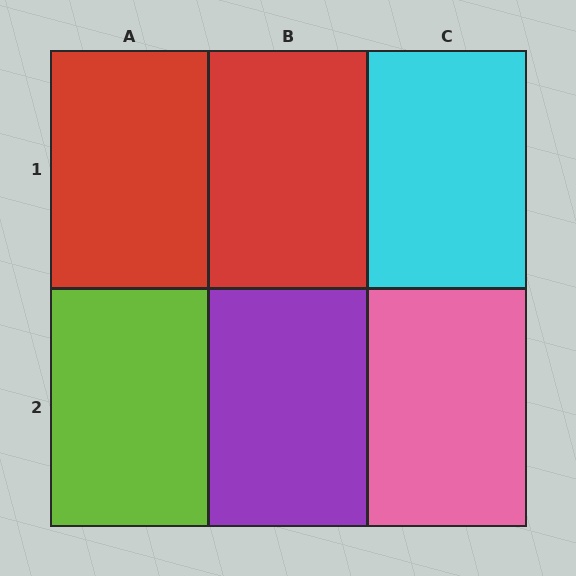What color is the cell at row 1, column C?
Cyan.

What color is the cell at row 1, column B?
Red.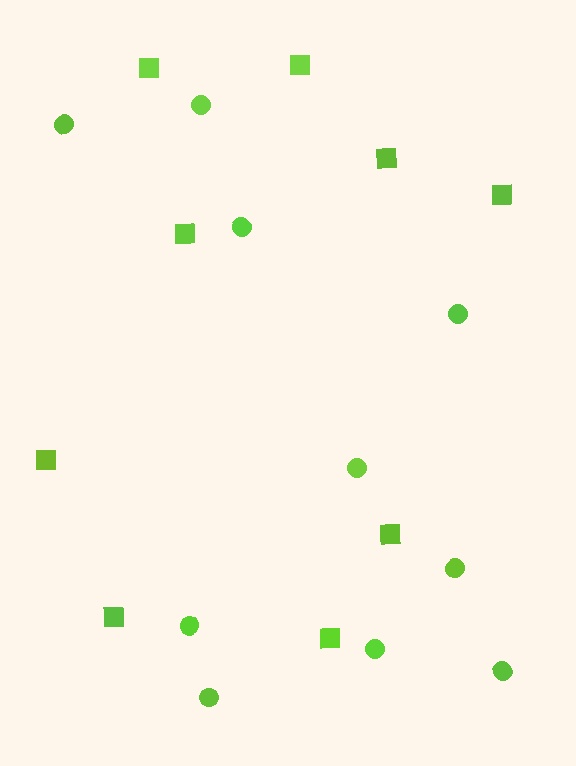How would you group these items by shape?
There are 2 groups: one group of circles (10) and one group of squares (9).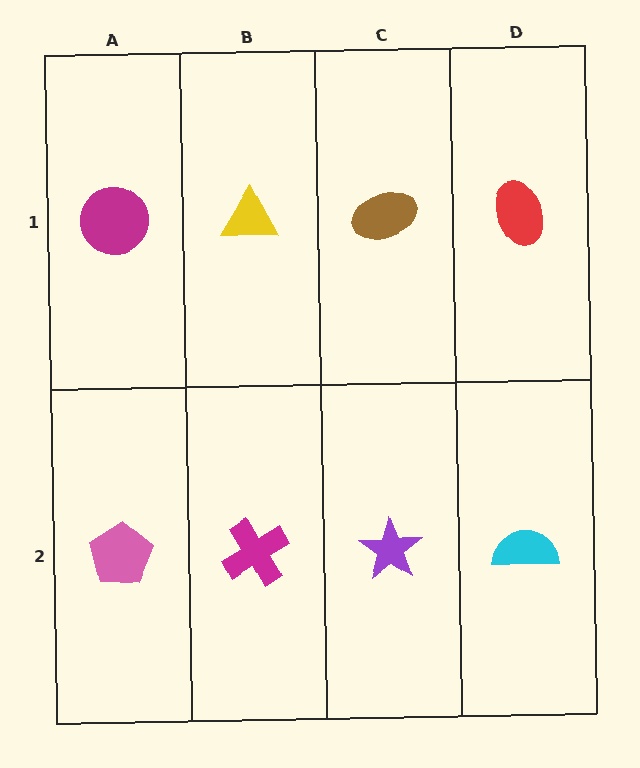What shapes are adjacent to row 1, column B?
A magenta cross (row 2, column B), a magenta circle (row 1, column A), a brown ellipse (row 1, column C).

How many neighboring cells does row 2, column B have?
3.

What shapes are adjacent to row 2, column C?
A brown ellipse (row 1, column C), a magenta cross (row 2, column B), a cyan semicircle (row 2, column D).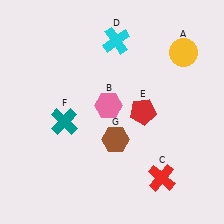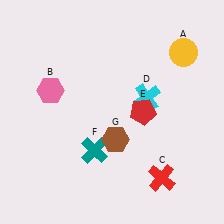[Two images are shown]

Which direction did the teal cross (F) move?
The teal cross (F) moved right.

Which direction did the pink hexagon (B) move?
The pink hexagon (B) moved left.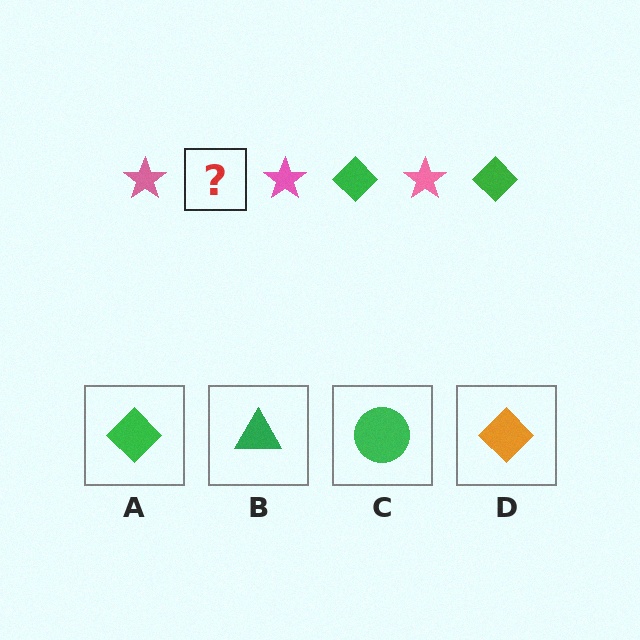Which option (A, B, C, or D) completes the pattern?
A.